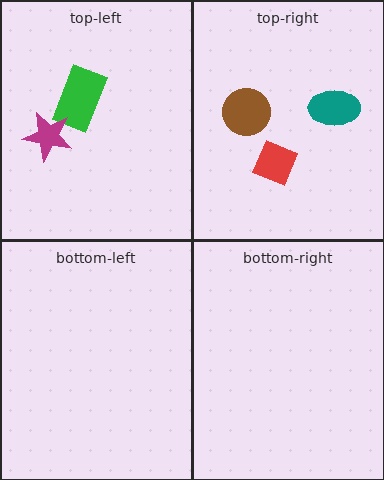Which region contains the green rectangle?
The top-left region.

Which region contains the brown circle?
The top-right region.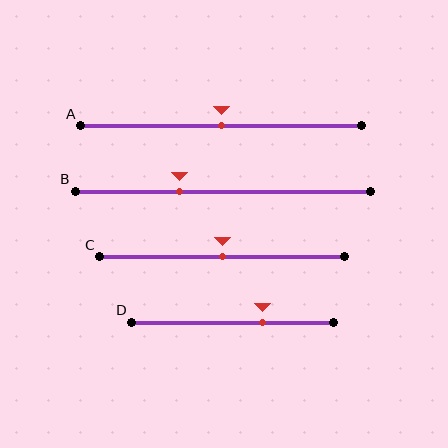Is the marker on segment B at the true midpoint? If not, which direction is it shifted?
No, the marker on segment B is shifted to the left by about 15% of the segment length.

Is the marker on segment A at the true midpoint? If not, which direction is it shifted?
Yes, the marker on segment A is at the true midpoint.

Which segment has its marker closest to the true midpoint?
Segment A has its marker closest to the true midpoint.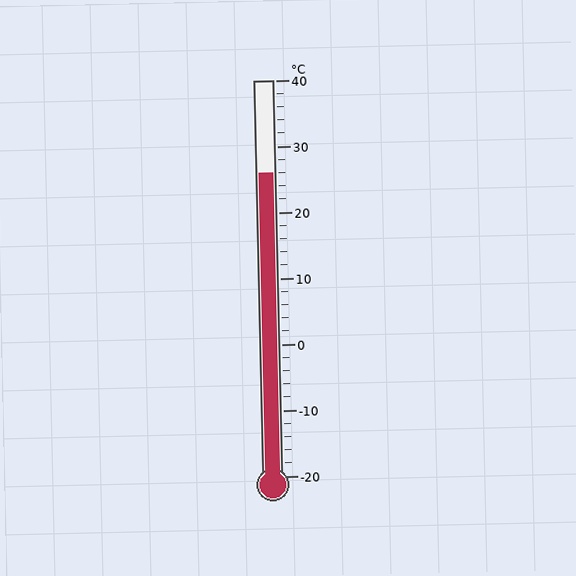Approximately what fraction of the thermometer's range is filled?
The thermometer is filled to approximately 75% of its range.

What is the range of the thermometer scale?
The thermometer scale ranges from -20°C to 40°C.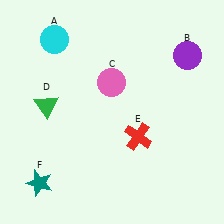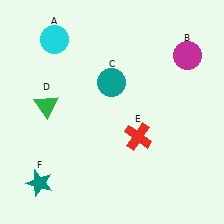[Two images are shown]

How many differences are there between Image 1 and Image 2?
There are 2 differences between the two images.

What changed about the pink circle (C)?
In Image 1, C is pink. In Image 2, it changed to teal.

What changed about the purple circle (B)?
In Image 1, B is purple. In Image 2, it changed to magenta.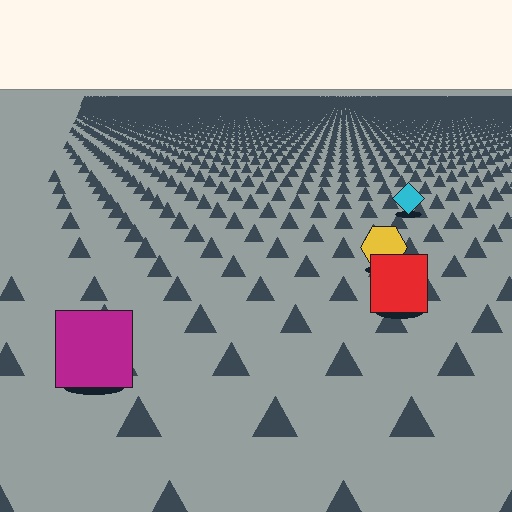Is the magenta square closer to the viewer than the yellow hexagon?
Yes. The magenta square is closer — you can tell from the texture gradient: the ground texture is coarser near it.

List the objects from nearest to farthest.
From nearest to farthest: the magenta square, the red square, the yellow hexagon, the cyan diamond.